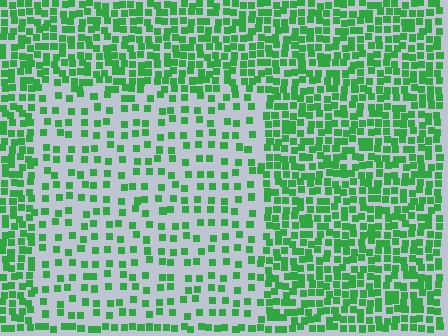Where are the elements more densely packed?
The elements are more densely packed outside the rectangle boundary.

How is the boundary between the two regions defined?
The boundary is defined by a change in element density (approximately 2.3x ratio). All elements are the same color, size, and shape.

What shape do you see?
I see a rectangle.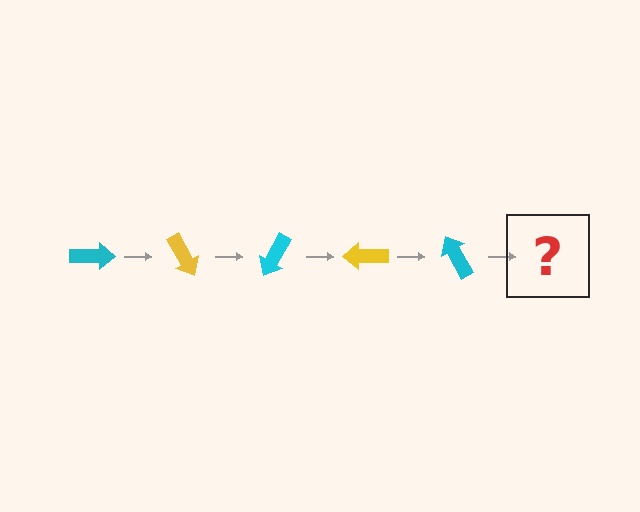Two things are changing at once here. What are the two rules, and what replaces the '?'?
The two rules are that it rotates 60 degrees each step and the color cycles through cyan and yellow. The '?' should be a yellow arrow, rotated 300 degrees from the start.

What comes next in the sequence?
The next element should be a yellow arrow, rotated 300 degrees from the start.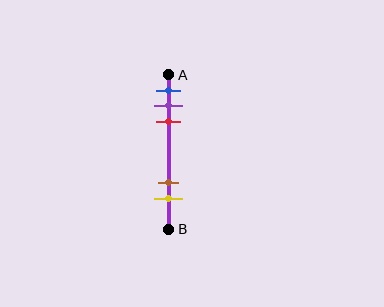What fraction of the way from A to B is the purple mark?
The purple mark is approximately 20% (0.2) of the way from A to B.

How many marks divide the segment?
There are 5 marks dividing the segment.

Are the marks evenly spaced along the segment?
No, the marks are not evenly spaced.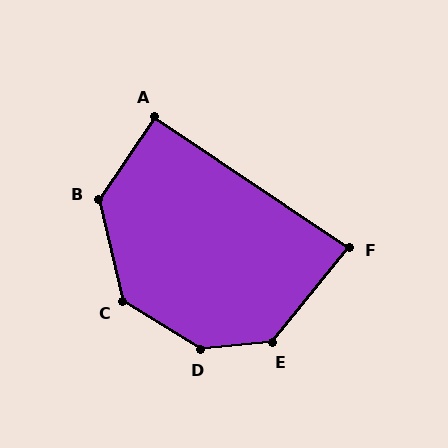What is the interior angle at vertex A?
Approximately 90 degrees (approximately right).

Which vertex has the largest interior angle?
D, at approximately 143 degrees.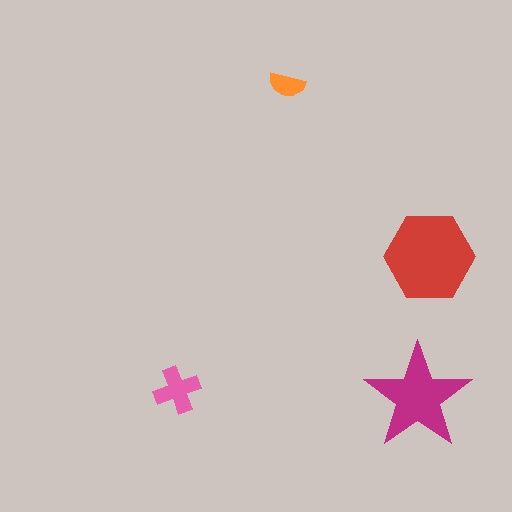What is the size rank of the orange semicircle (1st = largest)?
4th.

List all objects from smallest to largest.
The orange semicircle, the pink cross, the magenta star, the red hexagon.